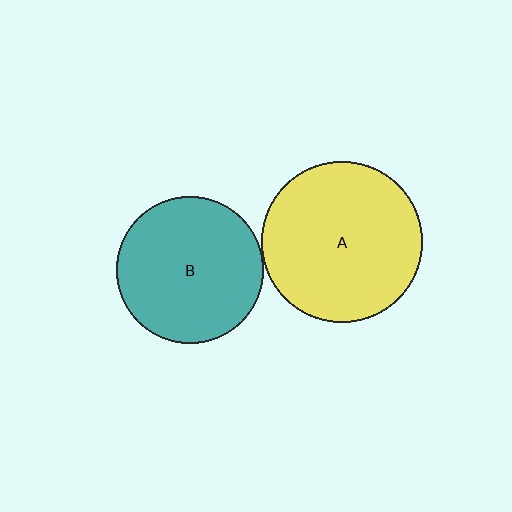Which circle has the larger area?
Circle A (yellow).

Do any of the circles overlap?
No, none of the circles overlap.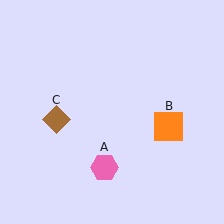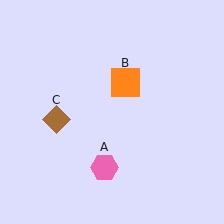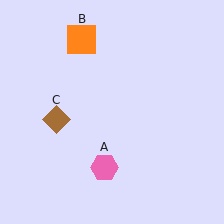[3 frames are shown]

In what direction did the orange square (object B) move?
The orange square (object B) moved up and to the left.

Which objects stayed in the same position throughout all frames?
Pink hexagon (object A) and brown diamond (object C) remained stationary.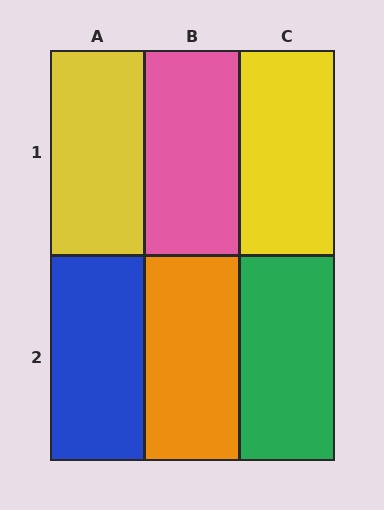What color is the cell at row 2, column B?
Orange.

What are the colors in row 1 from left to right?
Yellow, pink, yellow.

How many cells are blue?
1 cell is blue.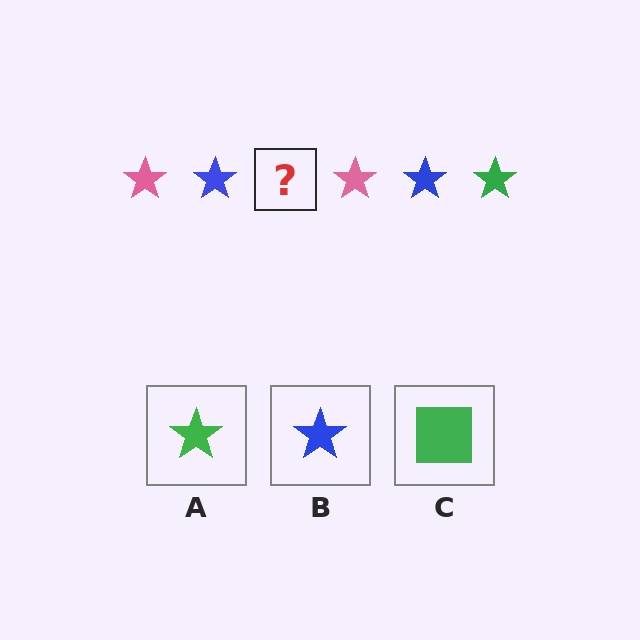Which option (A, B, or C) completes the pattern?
A.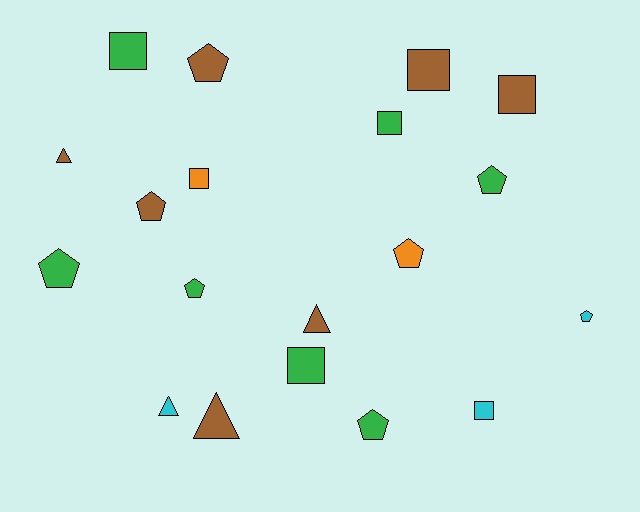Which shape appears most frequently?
Pentagon, with 8 objects.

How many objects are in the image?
There are 19 objects.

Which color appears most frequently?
Brown, with 7 objects.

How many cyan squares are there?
There is 1 cyan square.